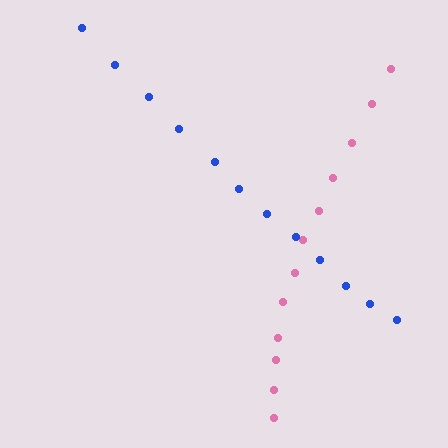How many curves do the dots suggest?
There are 2 distinct paths.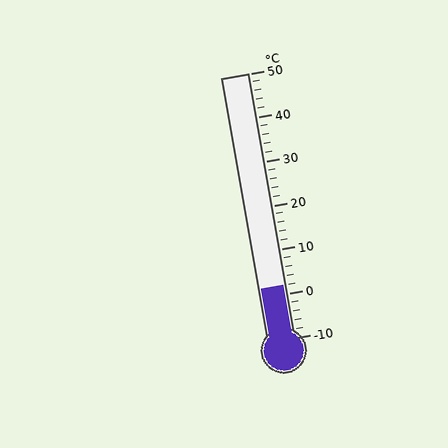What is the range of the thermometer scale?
The thermometer scale ranges from -10°C to 50°C.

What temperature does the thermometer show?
The thermometer shows approximately 2°C.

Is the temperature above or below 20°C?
The temperature is below 20°C.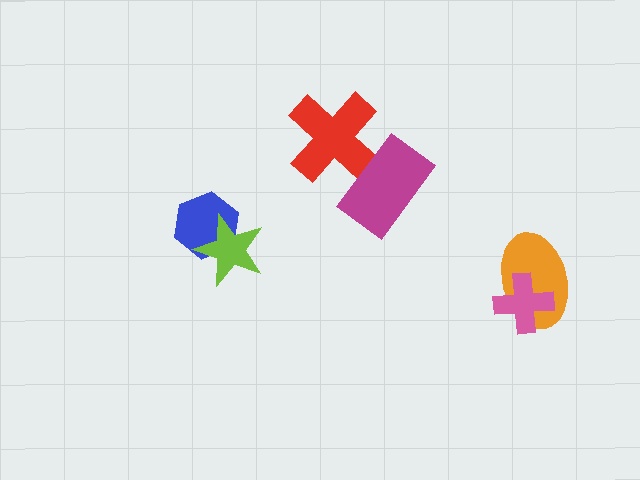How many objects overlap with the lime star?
1 object overlaps with the lime star.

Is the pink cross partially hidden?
No, no other shape covers it.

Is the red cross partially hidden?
Yes, it is partially covered by another shape.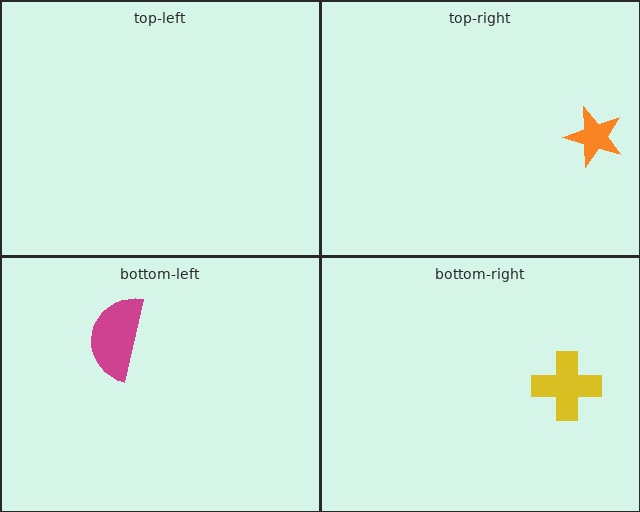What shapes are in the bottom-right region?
The yellow cross.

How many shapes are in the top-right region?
1.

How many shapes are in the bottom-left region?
1.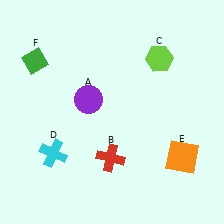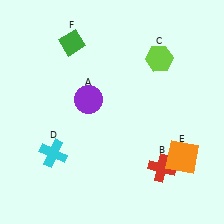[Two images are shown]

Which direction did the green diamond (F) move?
The green diamond (F) moved right.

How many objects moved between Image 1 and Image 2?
2 objects moved between the two images.